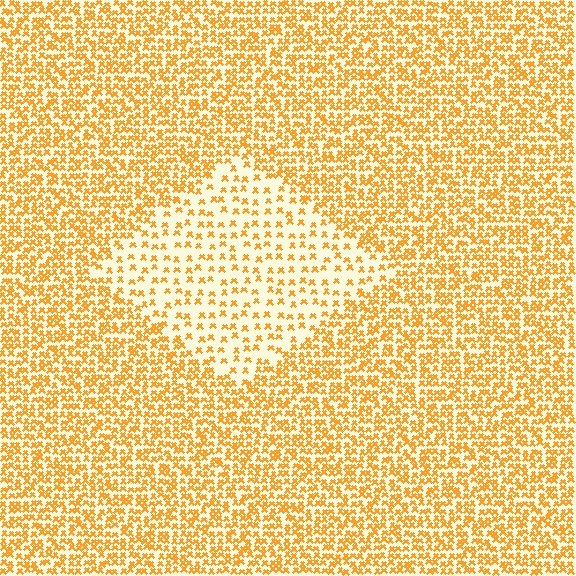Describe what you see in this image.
The image contains small orange elements arranged at two different densities. A diamond-shaped region is visible where the elements are less densely packed than the surrounding area.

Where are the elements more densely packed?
The elements are more densely packed outside the diamond boundary.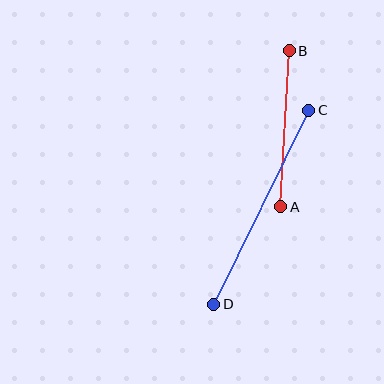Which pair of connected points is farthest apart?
Points C and D are farthest apart.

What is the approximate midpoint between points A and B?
The midpoint is at approximately (285, 129) pixels.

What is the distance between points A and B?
The distance is approximately 156 pixels.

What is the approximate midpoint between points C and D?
The midpoint is at approximately (261, 207) pixels.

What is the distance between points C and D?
The distance is approximately 216 pixels.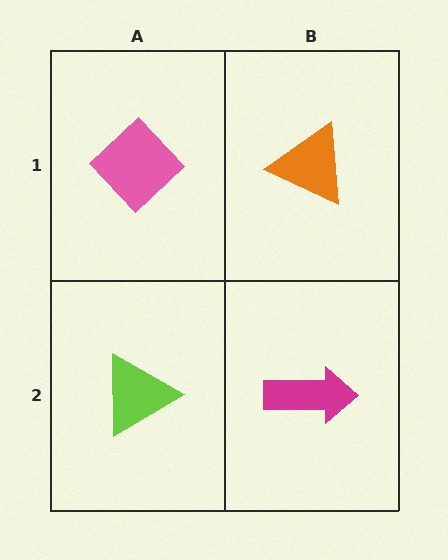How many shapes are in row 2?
2 shapes.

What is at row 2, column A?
A lime triangle.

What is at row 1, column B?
An orange triangle.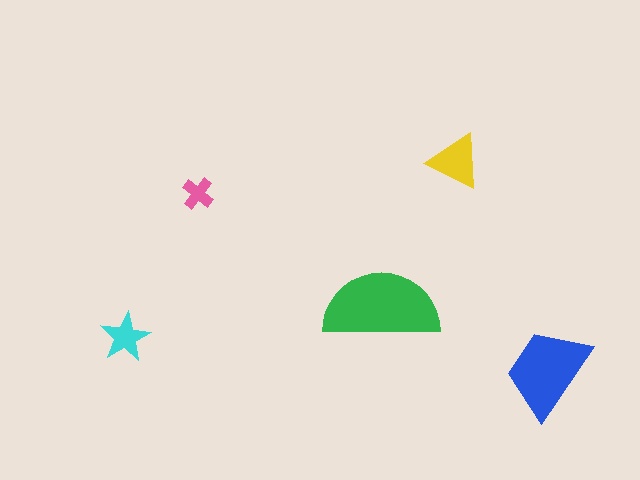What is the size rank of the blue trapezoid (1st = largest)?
2nd.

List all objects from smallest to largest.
The pink cross, the cyan star, the yellow triangle, the blue trapezoid, the green semicircle.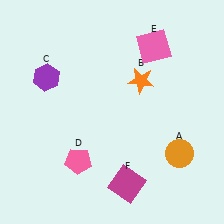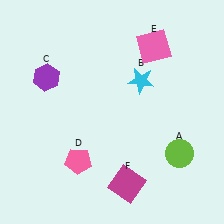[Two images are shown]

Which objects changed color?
A changed from orange to lime. B changed from orange to cyan.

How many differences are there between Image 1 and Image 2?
There are 2 differences between the two images.